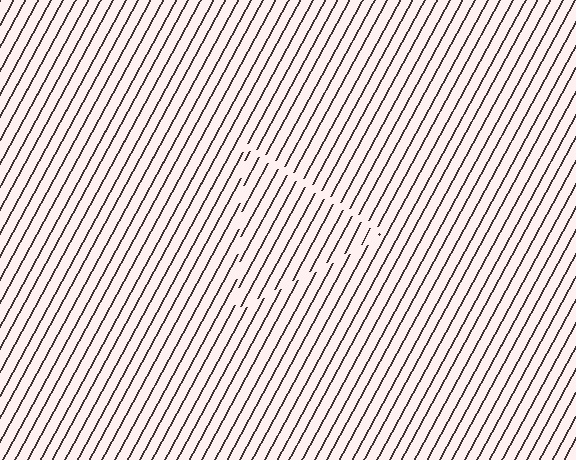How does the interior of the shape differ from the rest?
The interior of the shape contains the same grating, shifted by half a period — the contour is defined by the phase discontinuity where line-ends from the inner and outer gratings abut.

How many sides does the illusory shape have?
3 sides — the line-ends trace a triangle.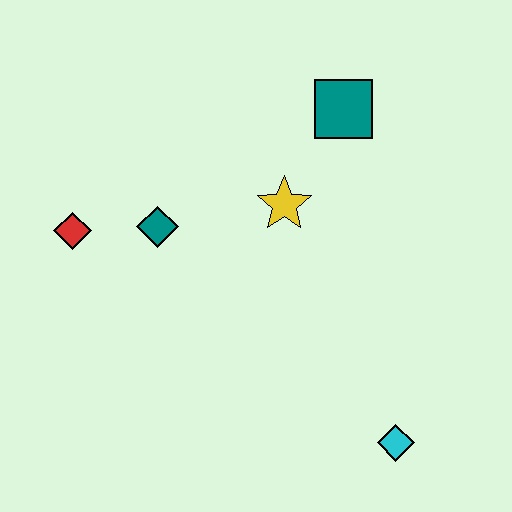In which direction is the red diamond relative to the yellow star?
The red diamond is to the left of the yellow star.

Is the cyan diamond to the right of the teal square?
Yes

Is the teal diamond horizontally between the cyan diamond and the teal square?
No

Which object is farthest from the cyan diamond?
The red diamond is farthest from the cyan diamond.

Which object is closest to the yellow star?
The teal square is closest to the yellow star.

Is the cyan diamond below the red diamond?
Yes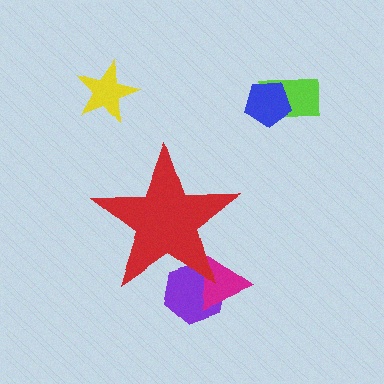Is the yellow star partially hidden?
No, the yellow star is fully visible.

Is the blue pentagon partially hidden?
No, the blue pentagon is fully visible.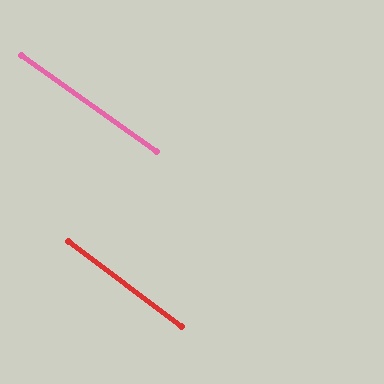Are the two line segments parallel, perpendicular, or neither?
Parallel — their directions differ by only 1.4°.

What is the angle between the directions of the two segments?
Approximately 1 degree.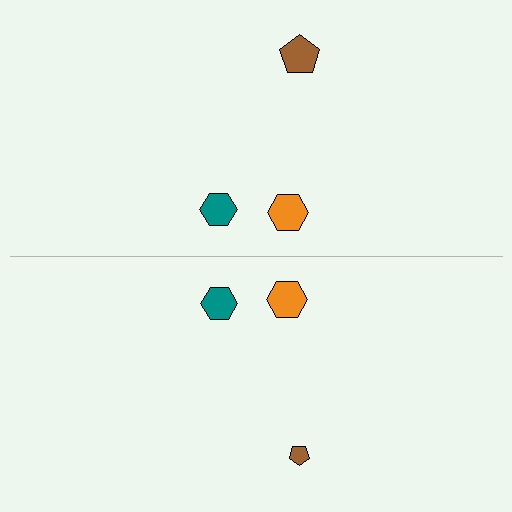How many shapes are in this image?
There are 6 shapes in this image.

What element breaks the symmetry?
The brown pentagon on the bottom side has a different size than its mirror counterpart.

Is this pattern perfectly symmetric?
No, the pattern is not perfectly symmetric. The brown pentagon on the bottom side has a different size than its mirror counterpart.